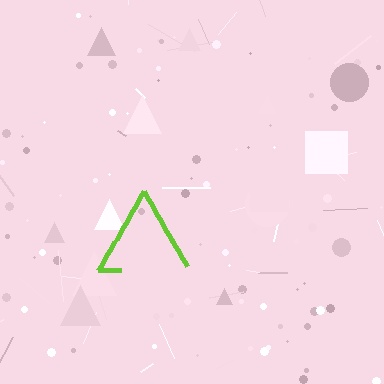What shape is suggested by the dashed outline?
The dashed outline suggests a triangle.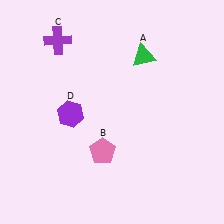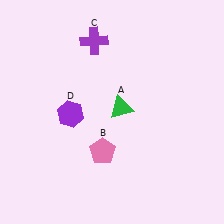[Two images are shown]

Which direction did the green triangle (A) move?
The green triangle (A) moved down.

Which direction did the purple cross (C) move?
The purple cross (C) moved right.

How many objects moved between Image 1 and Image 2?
2 objects moved between the two images.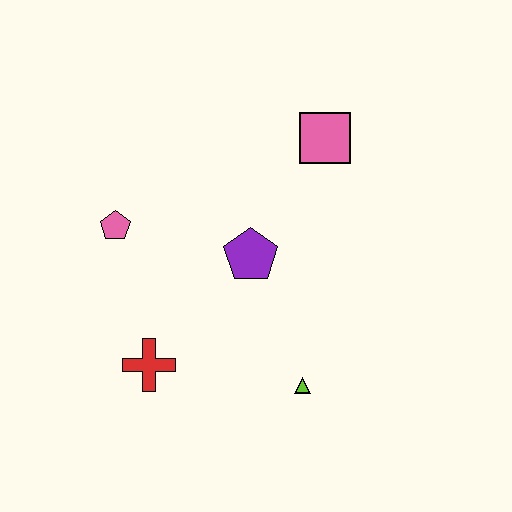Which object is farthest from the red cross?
The pink square is farthest from the red cross.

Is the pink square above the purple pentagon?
Yes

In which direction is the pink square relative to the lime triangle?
The pink square is above the lime triangle.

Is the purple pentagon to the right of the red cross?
Yes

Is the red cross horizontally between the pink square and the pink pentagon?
Yes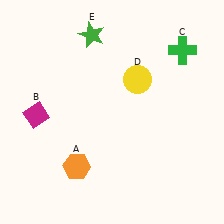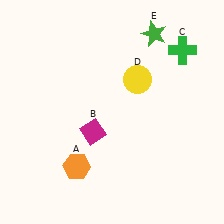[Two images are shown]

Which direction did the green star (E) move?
The green star (E) moved right.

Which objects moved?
The objects that moved are: the magenta diamond (B), the green star (E).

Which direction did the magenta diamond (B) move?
The magenta diamond (B) moved right.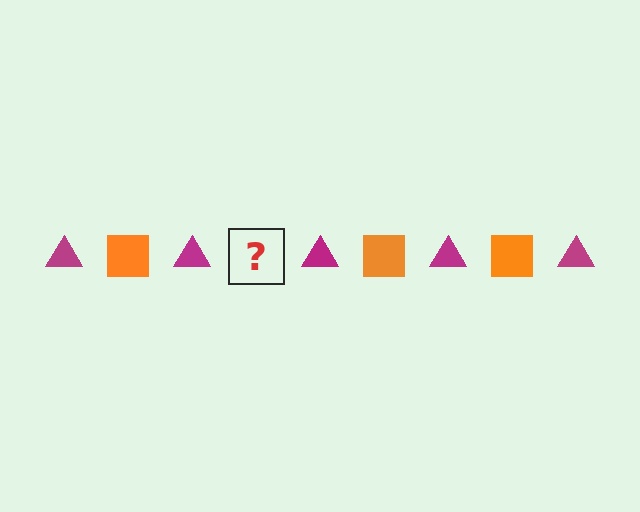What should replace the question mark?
The question mark should be replaced with an orange square.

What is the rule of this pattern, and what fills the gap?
The rule is that the pattern alternates between magenta triangle and orange square. The gap should be filled with an orange square.